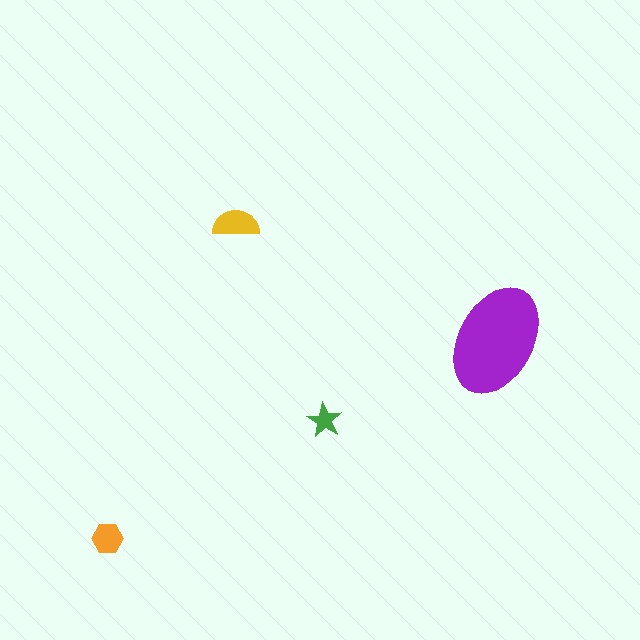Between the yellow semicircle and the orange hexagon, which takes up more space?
The yellow semicircle.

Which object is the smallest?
The green star.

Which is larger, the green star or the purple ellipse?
The purple ellipse.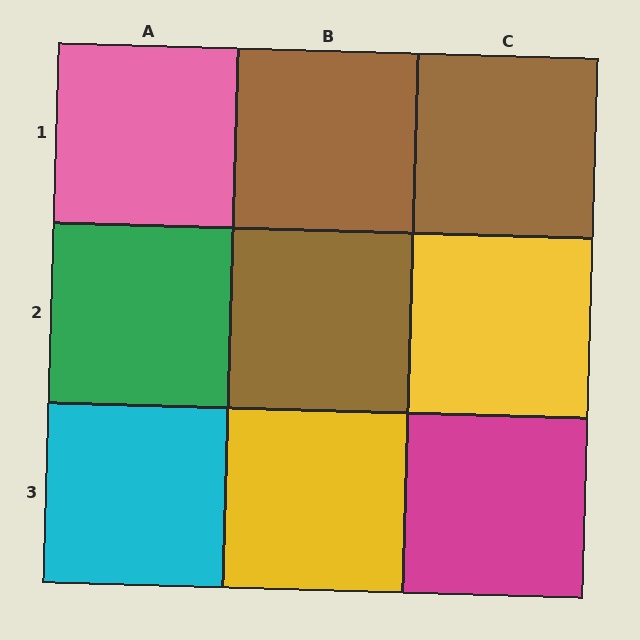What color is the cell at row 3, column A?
Cyan.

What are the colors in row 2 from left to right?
Green, brown, yellow.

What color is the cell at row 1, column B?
Brown.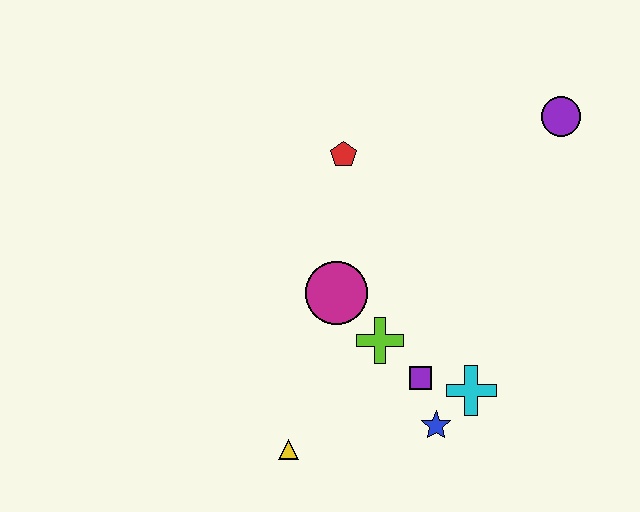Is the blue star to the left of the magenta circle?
No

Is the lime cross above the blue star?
Yes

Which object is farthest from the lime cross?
The purple circle is farthest from the lime cross.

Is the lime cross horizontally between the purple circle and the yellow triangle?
Yes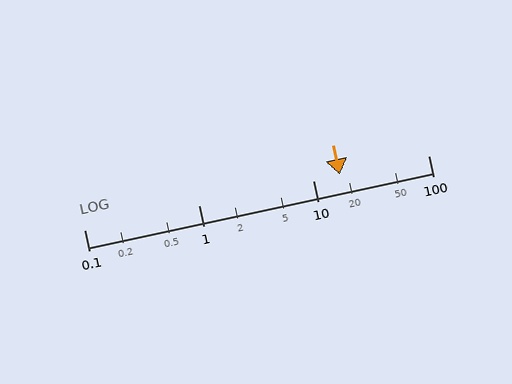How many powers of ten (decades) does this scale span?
The scale spans 3 decades, from 0.1 to 100.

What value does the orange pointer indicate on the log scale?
The pointer indicates approximately 17.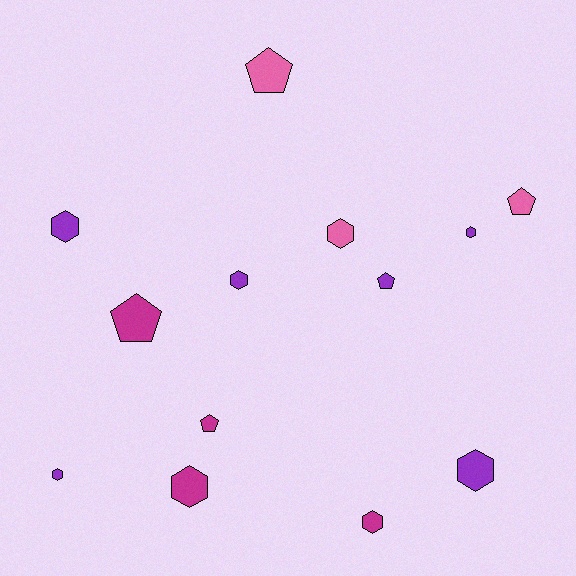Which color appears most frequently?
Purple, with 6 objects.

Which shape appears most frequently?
Hexagon, with 8 objects.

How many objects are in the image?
There are 13 objects.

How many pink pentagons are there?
There are 2 pink pentagons.